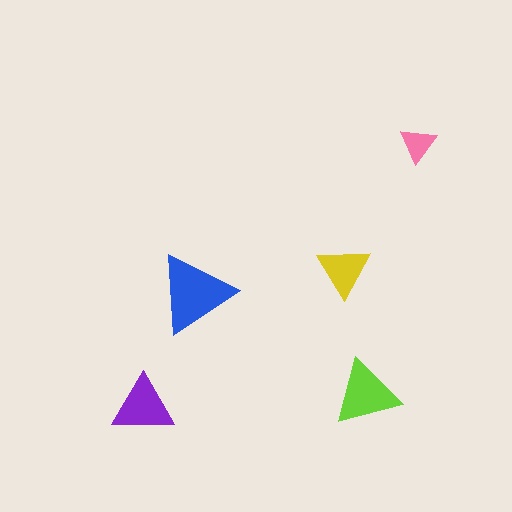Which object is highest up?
The pink triangle is topmost.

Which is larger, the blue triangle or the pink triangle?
The blue one.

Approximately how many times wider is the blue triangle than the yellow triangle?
About 1.5 times wider.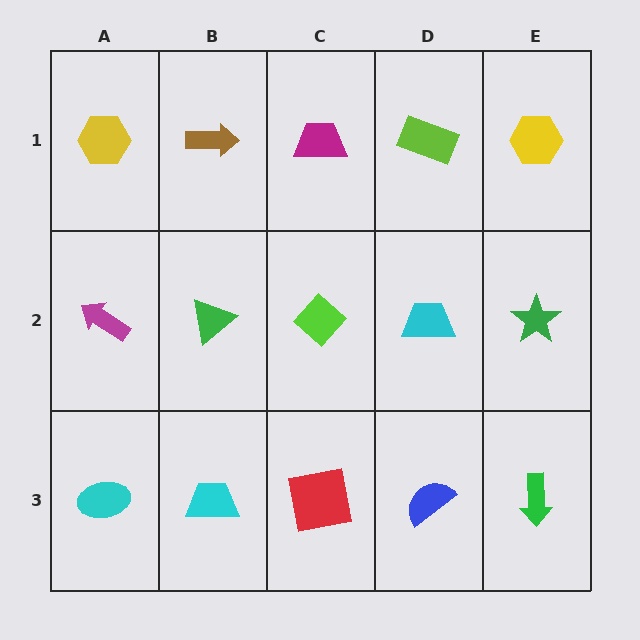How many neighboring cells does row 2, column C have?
4.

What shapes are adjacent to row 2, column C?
A magenta trapezoid (row 1, column C), a red square (row 3, column C), a green triangle (row 2, column B), a cyan trapezoid (row 2, column D).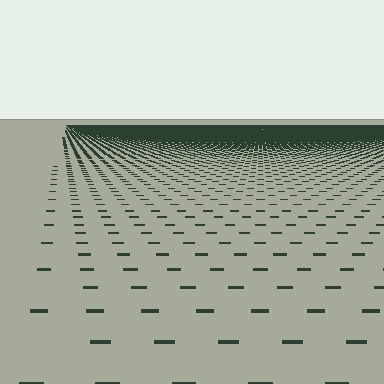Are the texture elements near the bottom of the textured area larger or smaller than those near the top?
Larger. Near the bottom, elements are closer to the viewer and appear at a bigger on-screen size.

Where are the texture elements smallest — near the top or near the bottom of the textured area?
Near the top.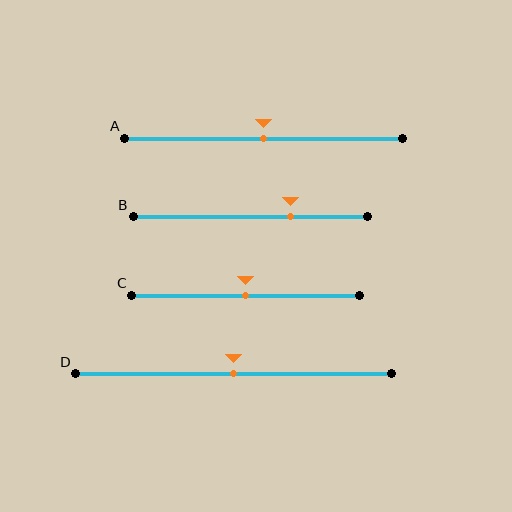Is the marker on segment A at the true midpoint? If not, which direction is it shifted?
Yes, the marker on segment A is at the true midpoint.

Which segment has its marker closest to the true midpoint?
Segment A has its marker closest to the true midpoint.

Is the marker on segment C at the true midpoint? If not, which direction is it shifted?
Yes, the marker on segment C is at the true midpoint.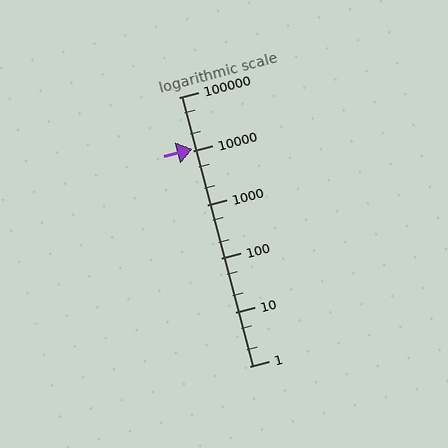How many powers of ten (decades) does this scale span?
The scale spans 5 decades, from 1 to 100000.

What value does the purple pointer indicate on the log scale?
The pointer indicates approximately 11000.